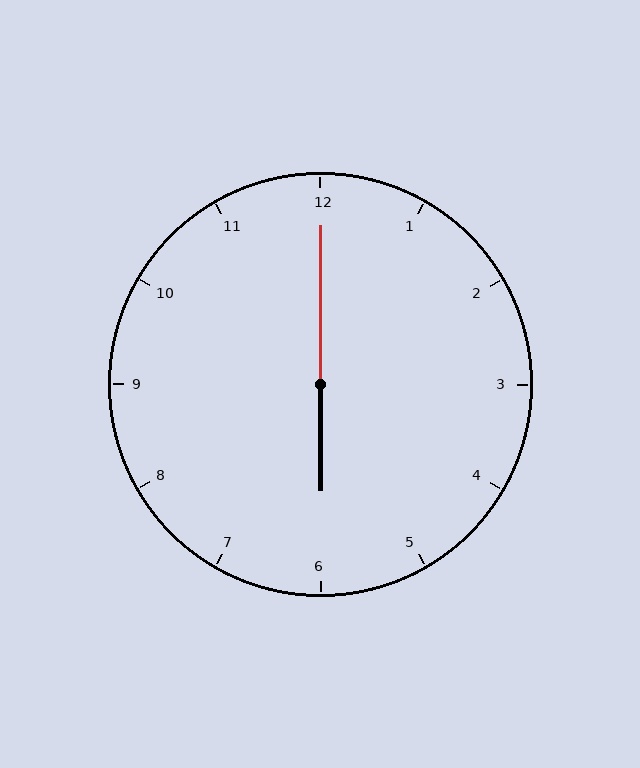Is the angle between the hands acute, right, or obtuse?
It is obtuse.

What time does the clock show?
6:00.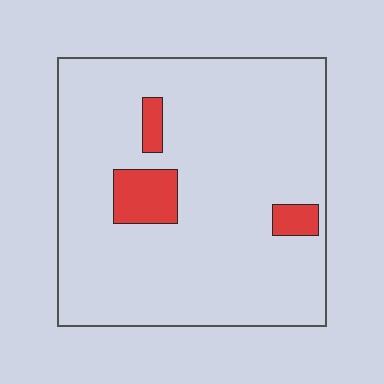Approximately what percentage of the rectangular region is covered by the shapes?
Approximately 10%.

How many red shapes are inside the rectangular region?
3.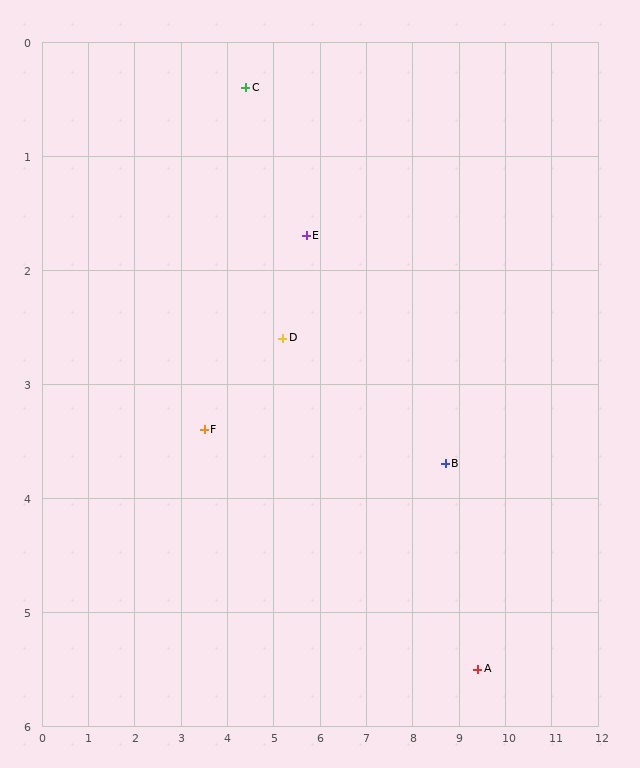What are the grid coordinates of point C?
Point C is at approximately (4.4, 0.4).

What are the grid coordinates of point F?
Point F is at approximately (3.5, 3.4).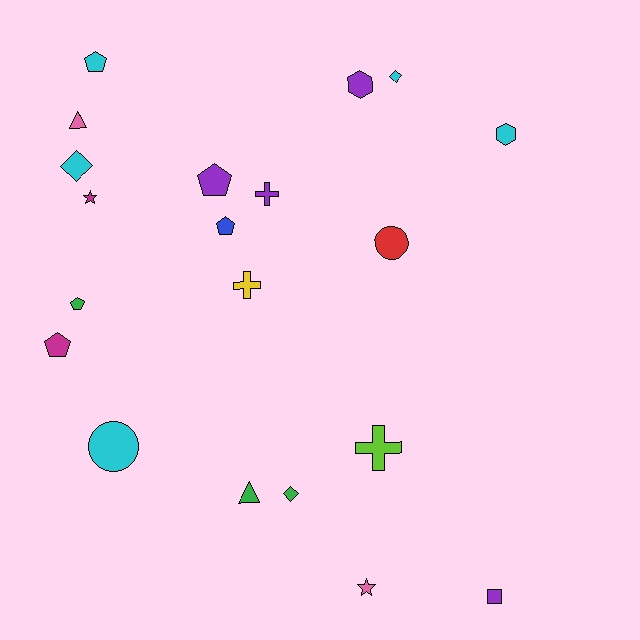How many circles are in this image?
There are 2 circles.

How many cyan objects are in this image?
There are 5 cyan objects.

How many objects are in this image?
There are 20 objects.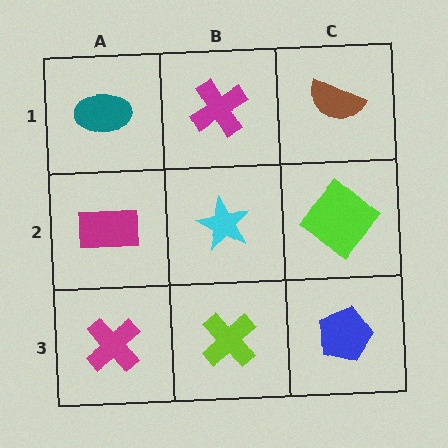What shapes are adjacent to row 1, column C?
A lime diamond (row 2, column C), a magenta cross (row 1, column B).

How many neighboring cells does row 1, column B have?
3.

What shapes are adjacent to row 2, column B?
A magenta cross (row 1, column B), a lime cross (row 3, column B), a magenta rectangle (row 2, column A), a lime diamond (row 2, column C).